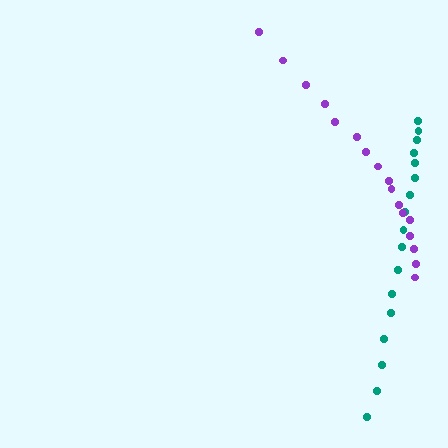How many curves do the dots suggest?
There are 2 distinct paths.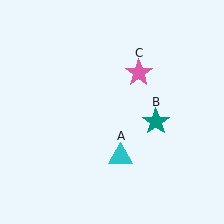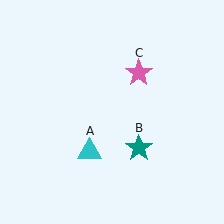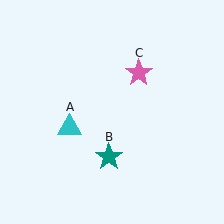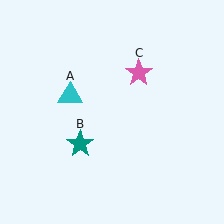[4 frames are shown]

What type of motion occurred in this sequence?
The cyan triangle (object A), teal star (object B) rotated clockwise around the center of the scene.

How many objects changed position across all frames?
2 objects changed position: cyan triangle (object A), teal star (object B).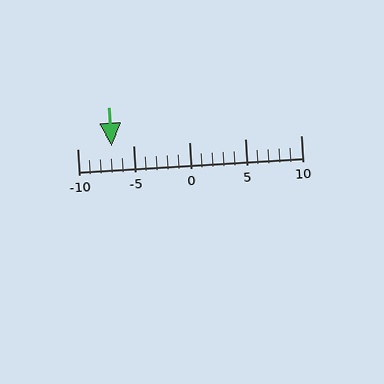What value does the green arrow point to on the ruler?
The green arrow points to approximately -7.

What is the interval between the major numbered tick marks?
The major tick marks are spaced 5 units apart.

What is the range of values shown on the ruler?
The ruler shows values from -10 to 10.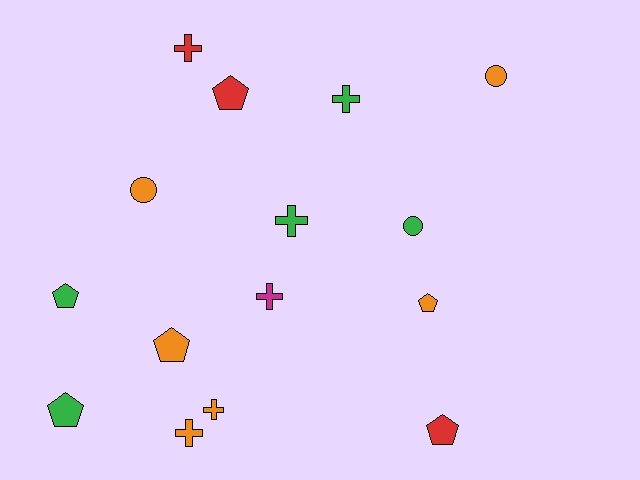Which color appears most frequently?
Orange, with 6 objects.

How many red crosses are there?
There is 1 red cross.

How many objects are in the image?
There are 15 objects.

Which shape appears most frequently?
Pentagon, with 6 objects.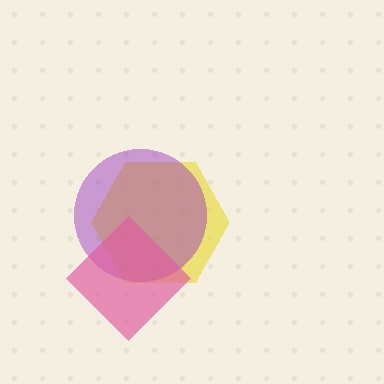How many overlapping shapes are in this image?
There are 3 overlapping shapes in the image.